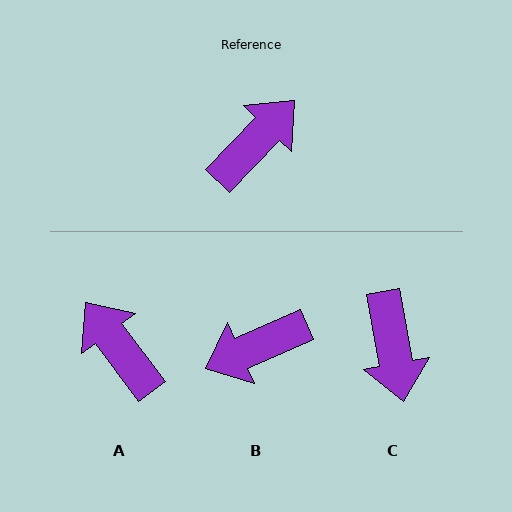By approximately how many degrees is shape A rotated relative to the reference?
Approximately 80 degrees counter-clockwise.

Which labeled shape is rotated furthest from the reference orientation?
B, about 157 degrees away.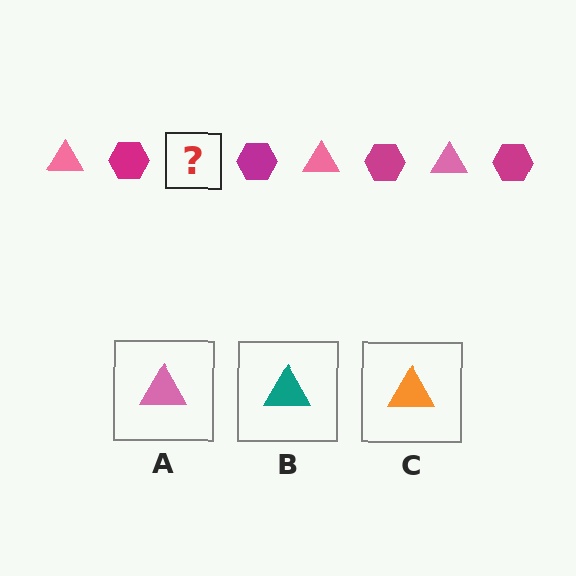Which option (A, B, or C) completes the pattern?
A.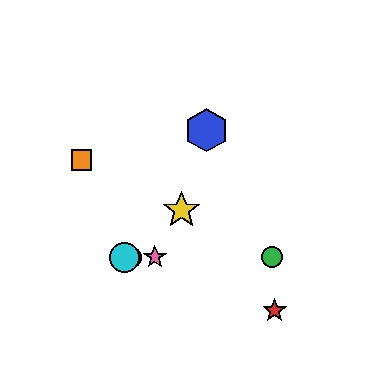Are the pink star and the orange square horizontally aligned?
No, the pink star is at y≈257 and the orange square is at y≈160.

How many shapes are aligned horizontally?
4 shapes (the green circle, the purple circle, the cyan circle, the pink star) are aligned horizontally.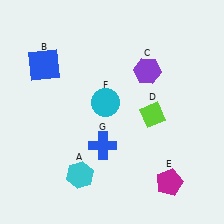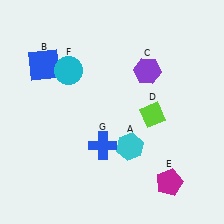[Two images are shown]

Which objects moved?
The objects that moved are: the cyan hexagon (A), the cyan circle (F).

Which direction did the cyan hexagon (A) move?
The cyan hexagon (A) moved right.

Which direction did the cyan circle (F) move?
The cyan circle (F) moved left.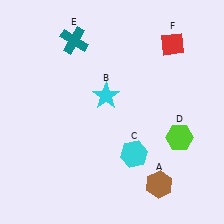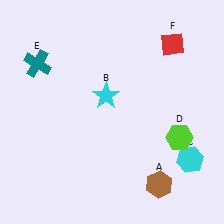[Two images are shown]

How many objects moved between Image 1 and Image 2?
2 objects moved between the two images.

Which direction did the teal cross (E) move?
The teal cross (E) moved left.